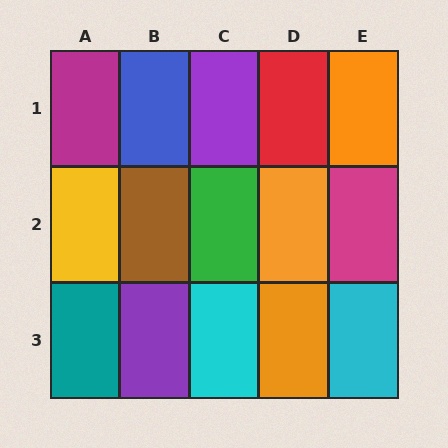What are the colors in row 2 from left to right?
Yellow, brown, green, orange, magenta.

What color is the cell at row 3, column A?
Teal.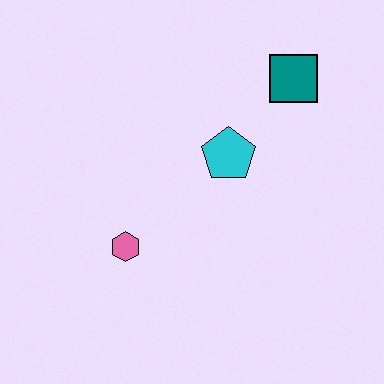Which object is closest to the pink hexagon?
The cyan pentagon is closest to the pink hexagon.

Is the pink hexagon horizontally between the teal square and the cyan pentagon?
No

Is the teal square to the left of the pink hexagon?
No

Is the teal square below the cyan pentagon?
No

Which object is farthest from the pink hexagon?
The teal square is farthest from the pink hexagon.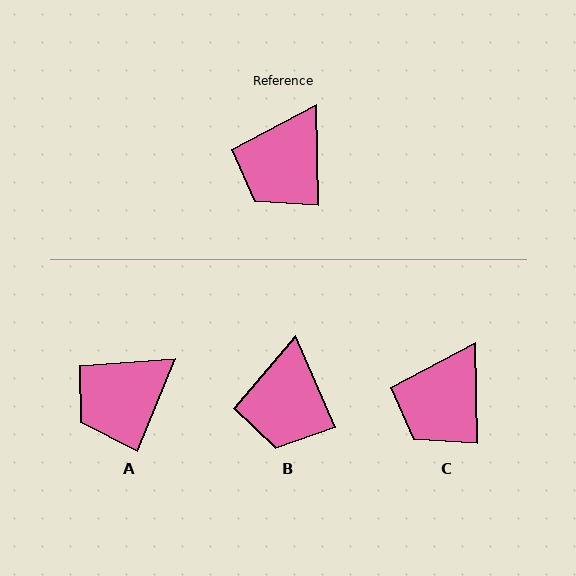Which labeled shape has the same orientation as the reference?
C.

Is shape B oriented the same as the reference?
No, it is off by about 22 degrees.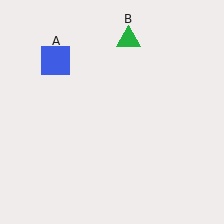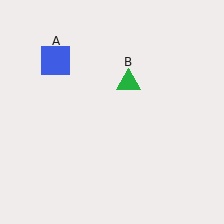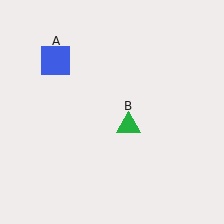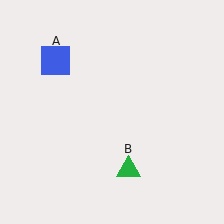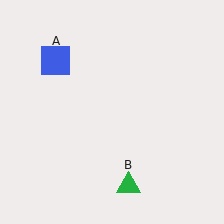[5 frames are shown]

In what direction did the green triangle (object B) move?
The green triangle (object B) moved down.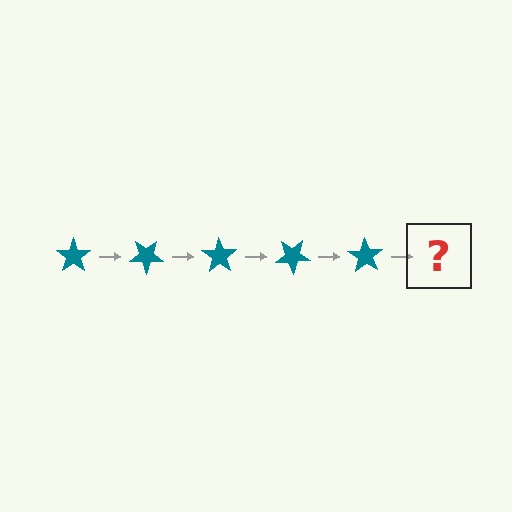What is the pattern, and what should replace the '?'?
The pattern is that the star rotates 35 degrees each step. The '?' should be a teal star rotated 175 degrees.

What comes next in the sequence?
The next element should be a teal star rotated 175 degrees.